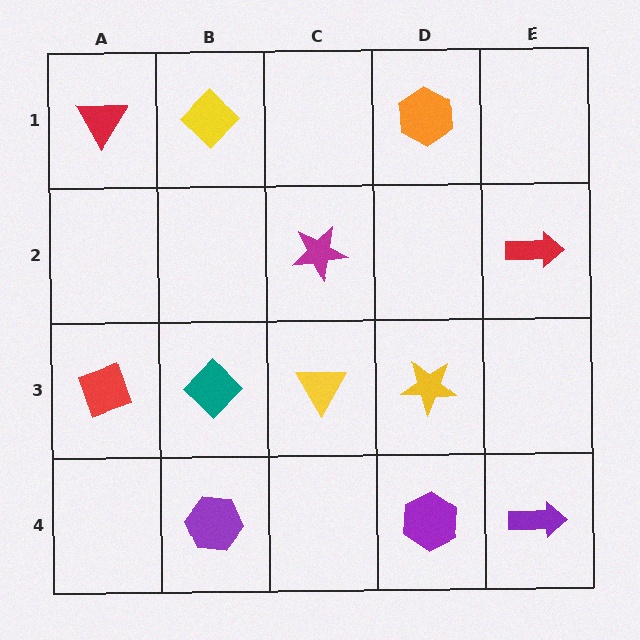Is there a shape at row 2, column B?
No, that cell is empty.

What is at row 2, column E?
A red arrow.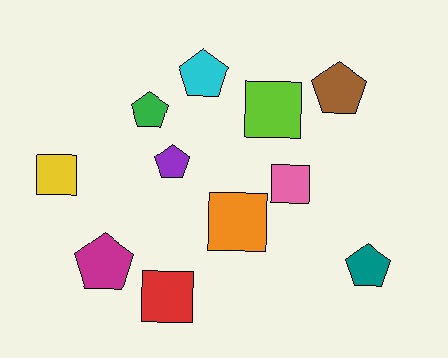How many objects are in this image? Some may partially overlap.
There are 11 objects.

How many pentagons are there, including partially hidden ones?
There are 6 pentagons.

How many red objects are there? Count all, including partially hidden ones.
There is 1 red object.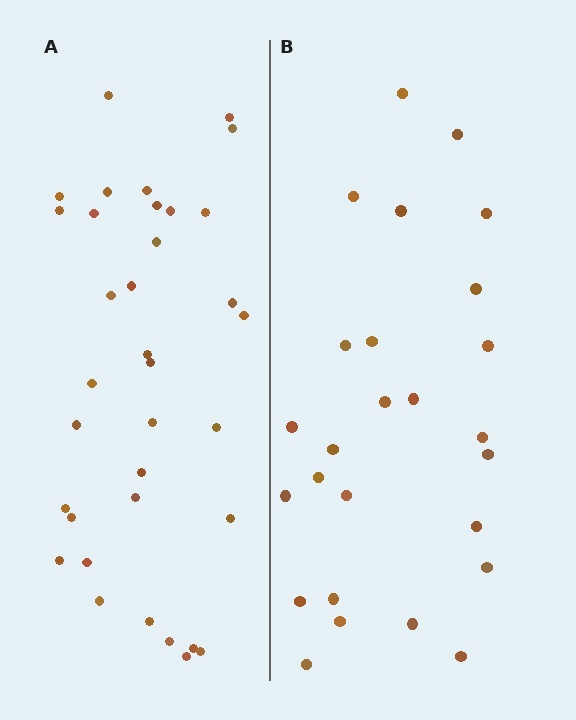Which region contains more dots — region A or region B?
Region A (the left region) has more dots.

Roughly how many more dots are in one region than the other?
Region A has roughly 8 or so more dots than region B.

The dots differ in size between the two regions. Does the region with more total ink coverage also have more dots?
No. Region B has more total ink coverage because its dots are larger, but region A actually contains more individual dots. Total area can be misleading — the number of items is what matters here.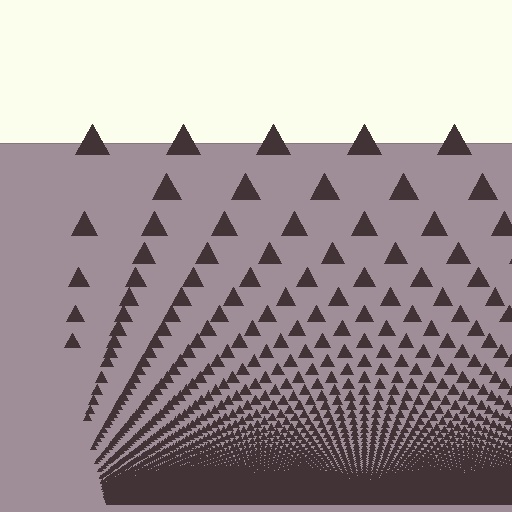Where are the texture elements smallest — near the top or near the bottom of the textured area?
Near the bottom.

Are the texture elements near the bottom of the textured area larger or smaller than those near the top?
Smaller. The gradient is inverted — elements near the bottom are smaller and denser.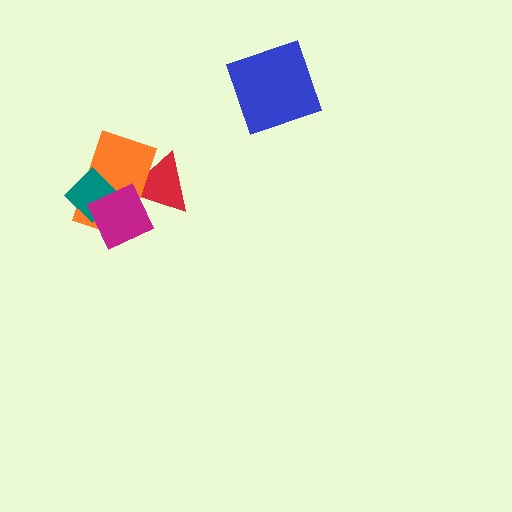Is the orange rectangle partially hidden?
Yes, it is partially covered by another shape.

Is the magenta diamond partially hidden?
No, no other shape covers it.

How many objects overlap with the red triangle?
2 objects overlap with the red triangle.